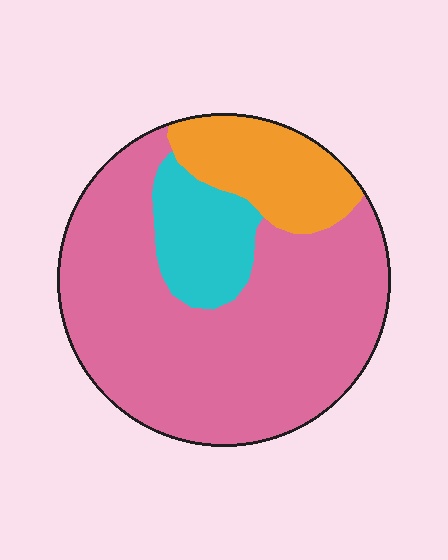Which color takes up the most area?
Pink, at roughly 70%.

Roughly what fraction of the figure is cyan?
Cyan takes up less than a sixth of the figure.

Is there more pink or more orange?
Pink.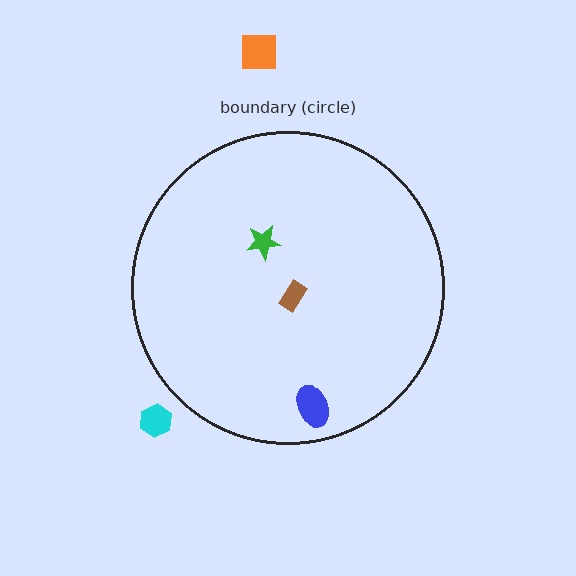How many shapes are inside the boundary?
3 inside, 2 outside.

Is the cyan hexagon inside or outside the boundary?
Outside.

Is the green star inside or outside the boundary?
Inside.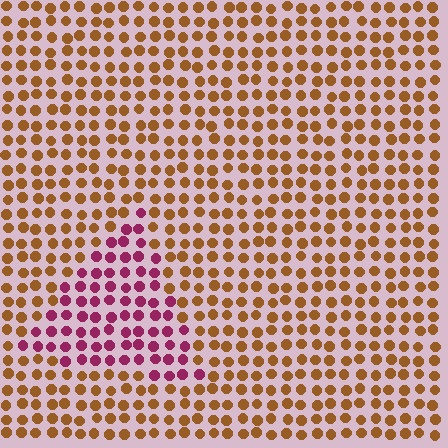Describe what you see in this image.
The image is filled with small brown elements in a uniform arrangement. A triangle-shaped region is visible where the elements are tinted to a slightly different hue, forming a subtle color boundary.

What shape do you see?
I see a triangle.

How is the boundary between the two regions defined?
The boundary is defined purely by a slight shift in hue (about 61 degrees). Spacing, size, and orientation are identical on both sides.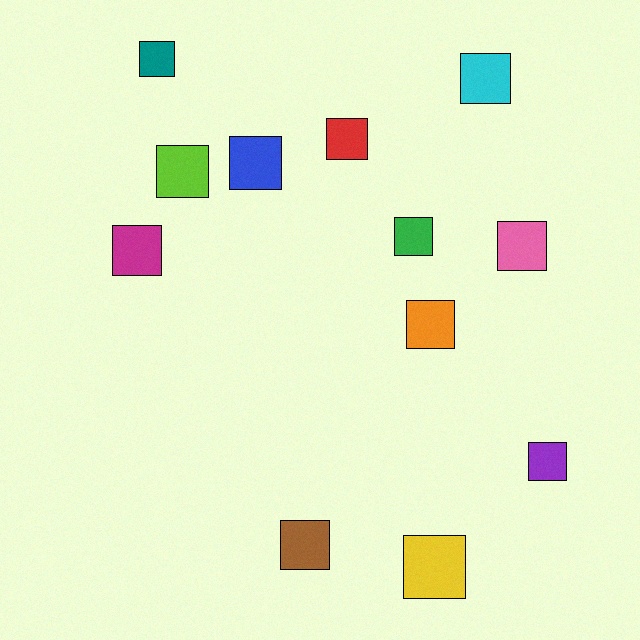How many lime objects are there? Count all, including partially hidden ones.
There is 1 lime object.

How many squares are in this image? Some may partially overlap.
There are 12 squares.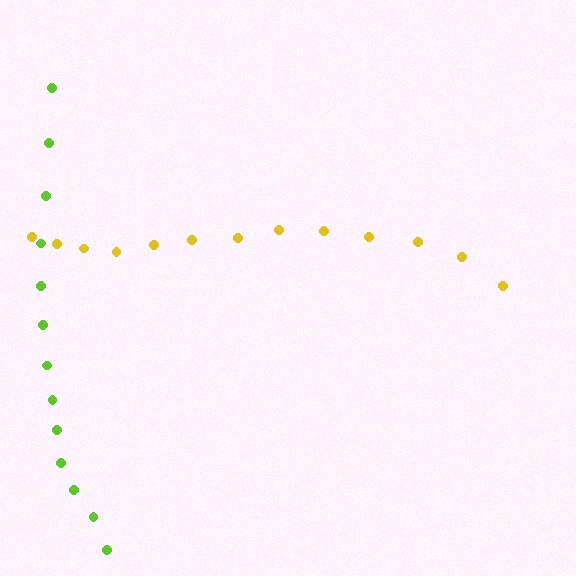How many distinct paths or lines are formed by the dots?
There are 2 distinct paths.